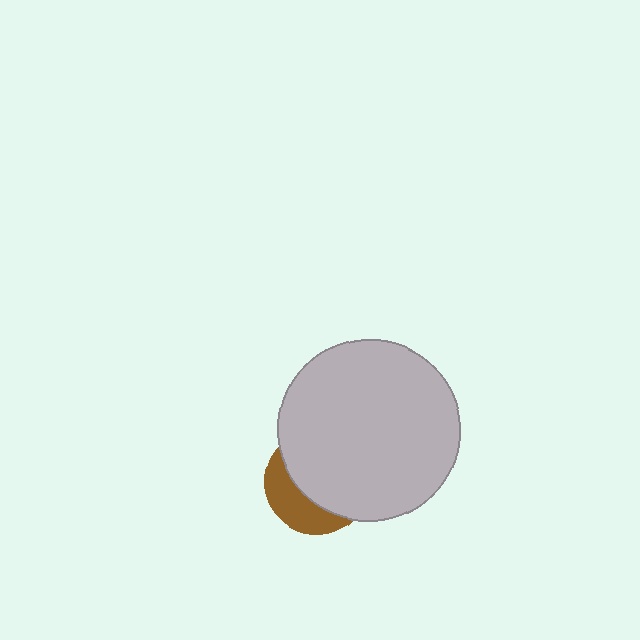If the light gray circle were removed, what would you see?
You would see the complete brown circle.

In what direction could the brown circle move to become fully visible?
The brown circle could move toward the lower-left. That would shift it out from behind the light gray circle entirely.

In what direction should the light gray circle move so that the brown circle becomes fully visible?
The light gray circle should move toward the upper-right. That is the shortest direction to clear the overlap and leave the brown circle fully visible.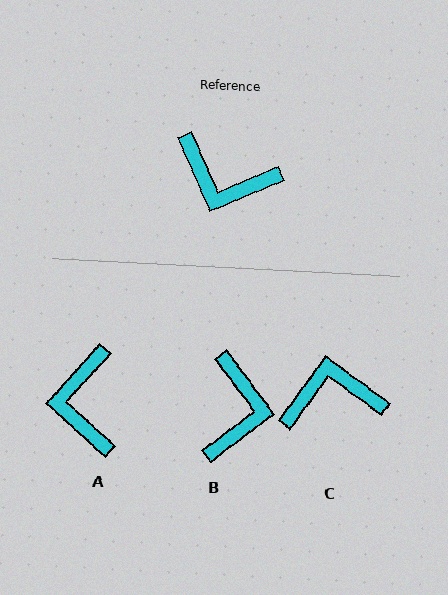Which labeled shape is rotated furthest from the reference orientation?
C, about 150 degrees away.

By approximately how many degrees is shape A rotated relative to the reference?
Approximately 66 degrees clockwise.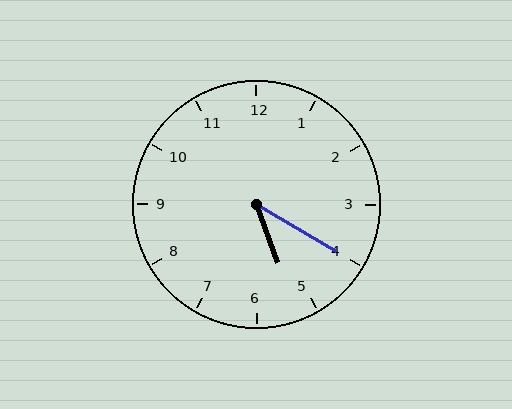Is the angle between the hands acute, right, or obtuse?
It is acute.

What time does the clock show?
5:20.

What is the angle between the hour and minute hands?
Approximately 40 degrees.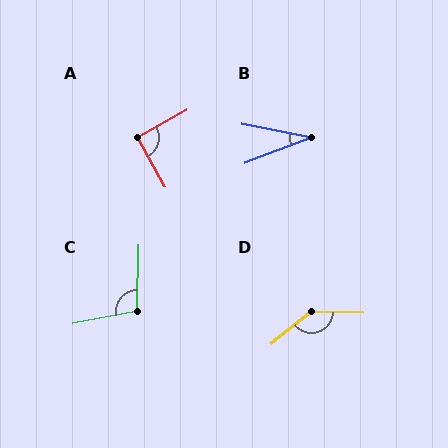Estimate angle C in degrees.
Approximately 102 degrees.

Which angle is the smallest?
B, at approximately 32 degrees.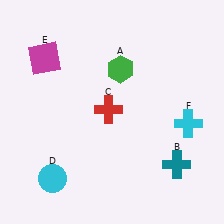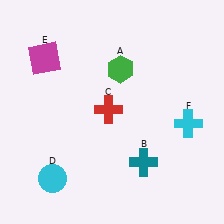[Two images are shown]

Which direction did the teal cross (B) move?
The teal cross (B) moved left.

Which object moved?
The teal cross (B) moved left.